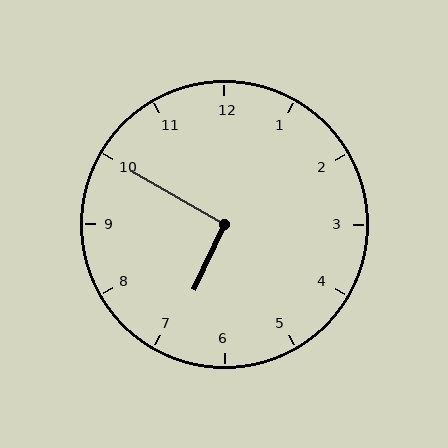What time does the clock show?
6:50.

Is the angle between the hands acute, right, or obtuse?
It is right.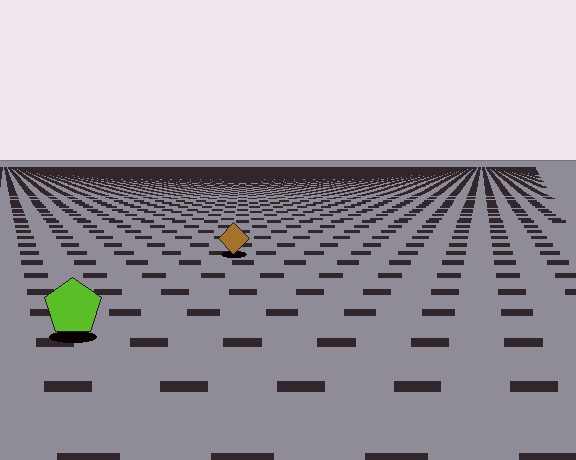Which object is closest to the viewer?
The lime pentagon is closest. The texture marks near it are larger and more spread out.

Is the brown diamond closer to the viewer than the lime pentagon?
No. The lime pentagon is closer — you can tell from the texture gradient: the ground texture is coarser near it.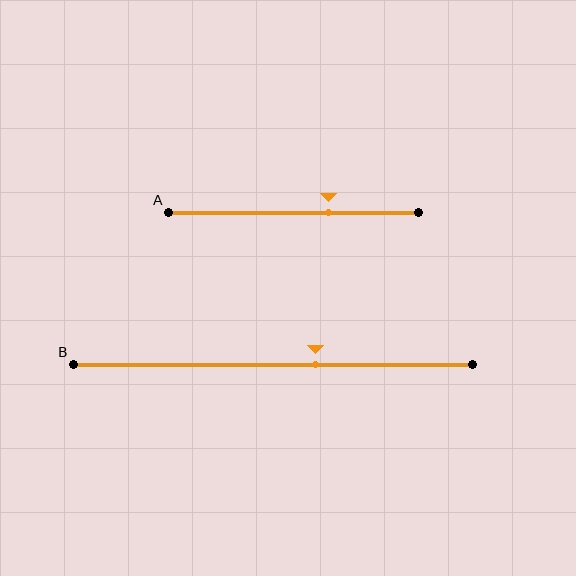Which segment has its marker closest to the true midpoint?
Segment B has its marker closest to the true midpoint.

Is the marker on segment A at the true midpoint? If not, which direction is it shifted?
No, the marker on segment A is shifted to the right by about 14% of the segment length.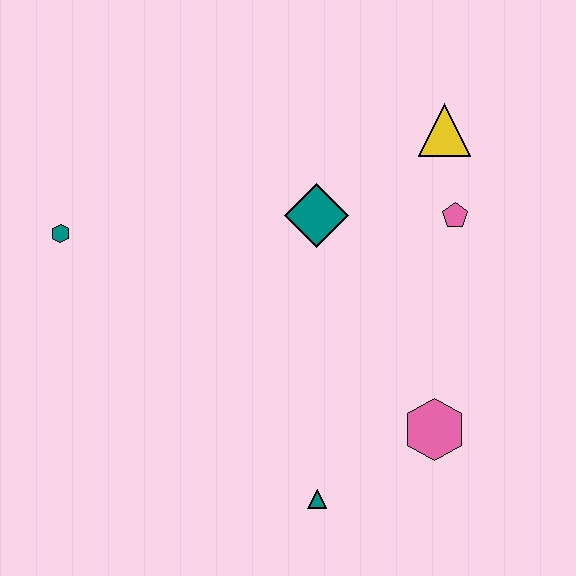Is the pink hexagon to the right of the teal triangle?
Yes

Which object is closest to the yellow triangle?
The pink pentagon is closest to the yellow triangle.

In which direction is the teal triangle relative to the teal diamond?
The teal triangle is below the teal diamond.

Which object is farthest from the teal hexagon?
The pink hexagon is farthest from the teal hexagon.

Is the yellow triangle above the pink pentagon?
Yes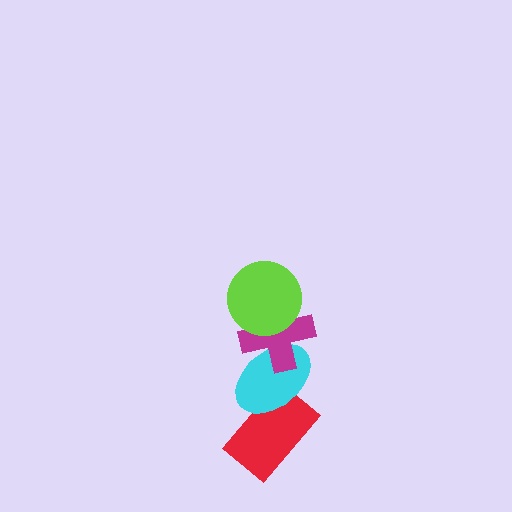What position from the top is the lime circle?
The lime circle is 1st from the top.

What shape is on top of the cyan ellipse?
The magenta cross is on top of the cyan ellipse.